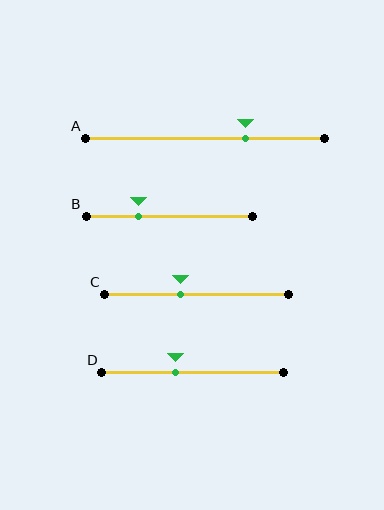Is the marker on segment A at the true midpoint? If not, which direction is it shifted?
No, the marker on segment A is shifted to the right by about 17% of the segment length.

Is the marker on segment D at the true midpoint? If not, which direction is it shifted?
No, the marker on segment D is shifted to the left by about 9% of the segment length.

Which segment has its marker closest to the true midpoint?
Segment C has its marker closest to the true midpoint.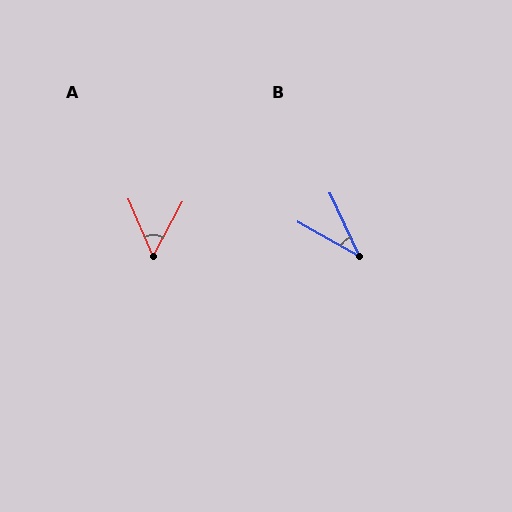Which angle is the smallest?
B, at approximately 36 degrees.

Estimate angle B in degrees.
Approximately 36 degrees.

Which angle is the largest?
A, at approximately 52 degrees.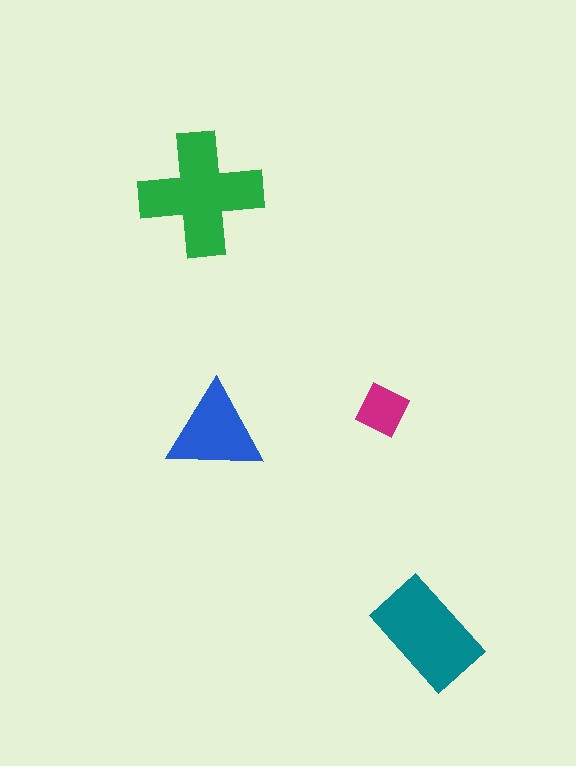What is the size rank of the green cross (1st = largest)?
1st.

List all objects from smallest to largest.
The magenta square, the blue triangle, the teal rectangle, the green cross.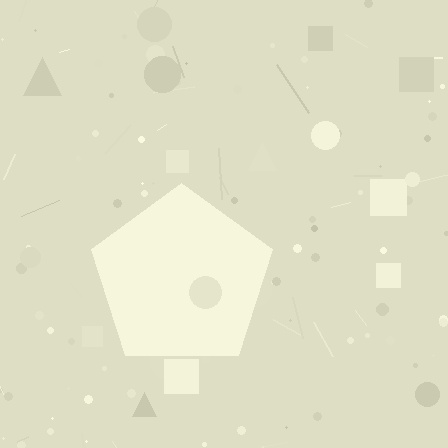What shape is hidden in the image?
A pentagon is hidden in the image.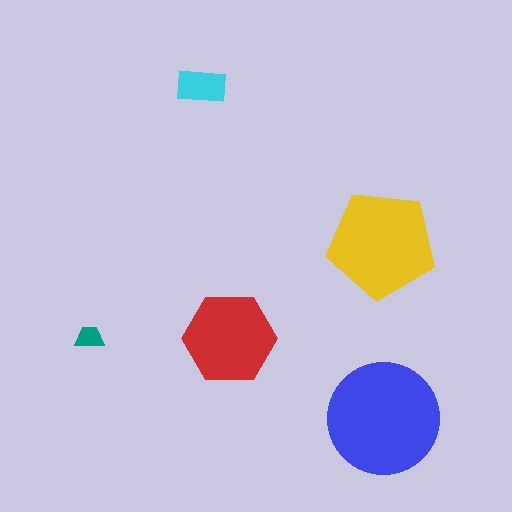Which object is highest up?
The cyan rectangle is topmost.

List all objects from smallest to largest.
The teal trapezoid, the cyan rectangle, the red hexagon, the yellow pentagon, the blue circle.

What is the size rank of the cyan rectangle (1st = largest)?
4th.